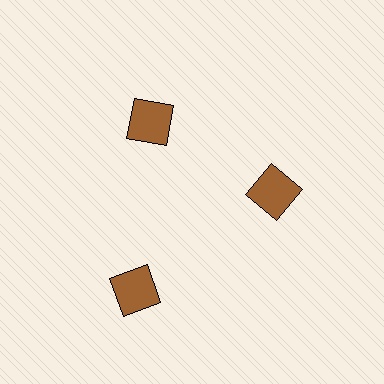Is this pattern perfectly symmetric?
No. The 3 brown squares are arranged in a ring, but one element near the 7 o'clock position is pushed outward from the center, breaking the 3-fold rotational symmetry.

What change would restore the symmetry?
The symmetry would be restored by moving it inward, back onto the ring so that all 3 squares sit at equal angles and equal distance from the center.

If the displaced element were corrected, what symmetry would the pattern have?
It would have 3-fold rotational symmetry — the pattern would map onto itself every 120 degrees.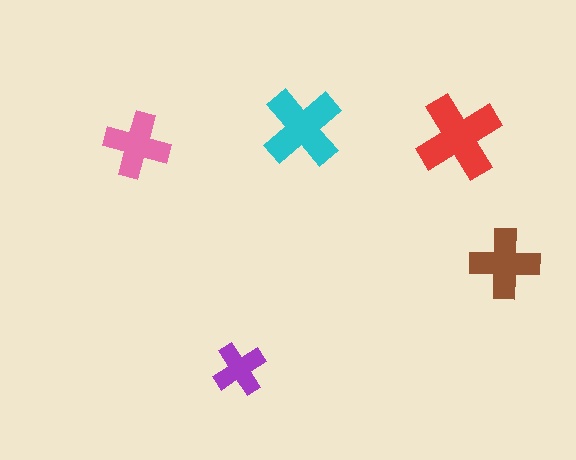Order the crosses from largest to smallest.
the red one, the cyan one, the brown one, the pink one, the purple one.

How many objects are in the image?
There are 5 objects in the image.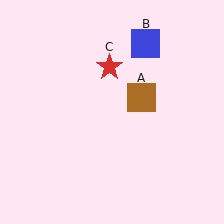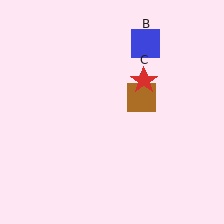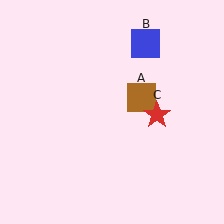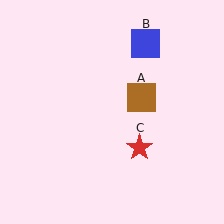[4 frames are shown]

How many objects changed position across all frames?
1 object changed position: red star (object C).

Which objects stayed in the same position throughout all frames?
Brown square (object A) and blue square (object B) remained stationary.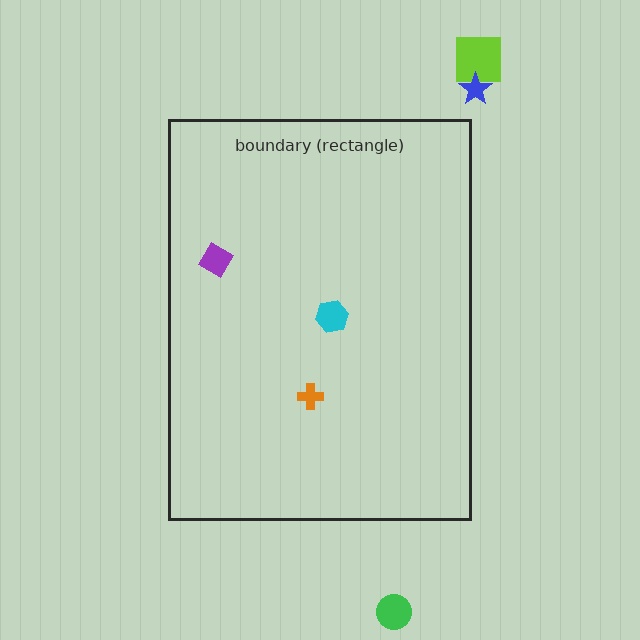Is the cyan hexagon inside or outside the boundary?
Inside.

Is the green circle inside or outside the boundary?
Outside.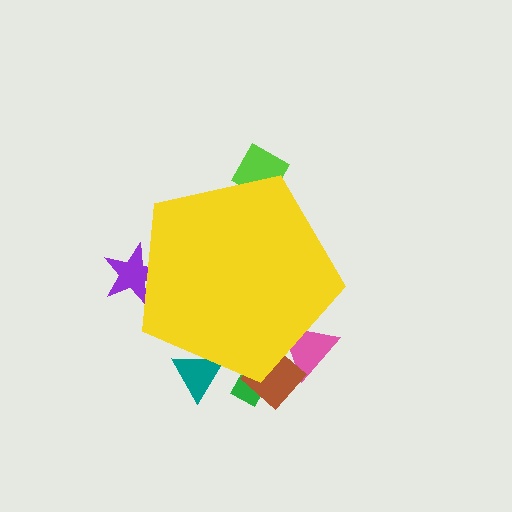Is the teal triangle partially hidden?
Yes, the teal triangle is partially hidden behind the yellow pentagon.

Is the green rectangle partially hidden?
Yes, the green rectangle is partially hidden behind the yellow pentagon.